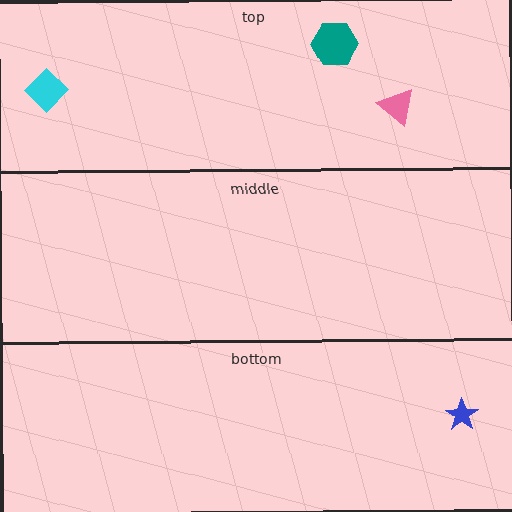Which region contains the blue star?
The bottom region.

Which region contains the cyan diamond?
The top region.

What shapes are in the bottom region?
The blue star.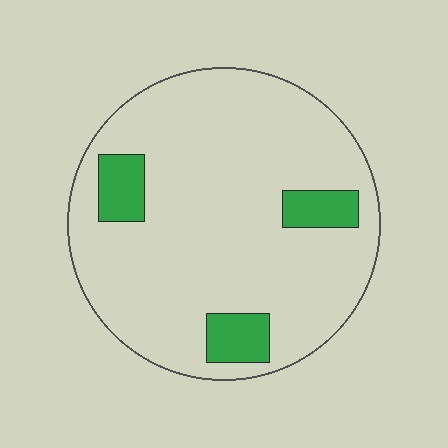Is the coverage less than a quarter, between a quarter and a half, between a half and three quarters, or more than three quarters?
Less than a quarter.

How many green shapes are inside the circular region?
3.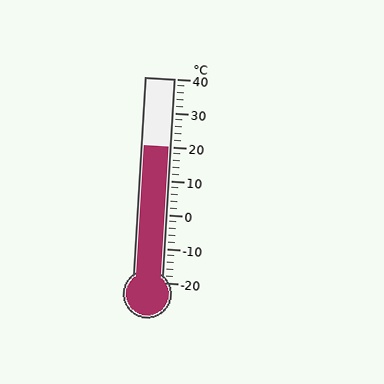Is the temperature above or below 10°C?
The temperature is above 10°C.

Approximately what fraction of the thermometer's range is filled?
The thermometer is filled to approximately 65% of its range.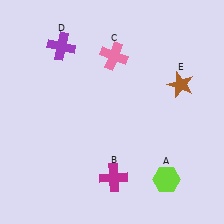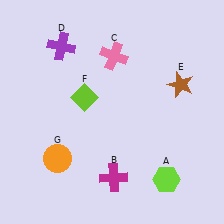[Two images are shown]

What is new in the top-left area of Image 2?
A lime diamond (F) was added in the top-left area of Image 2.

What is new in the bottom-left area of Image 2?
An orange circle (G) was added in the bottom-left area of Image 2.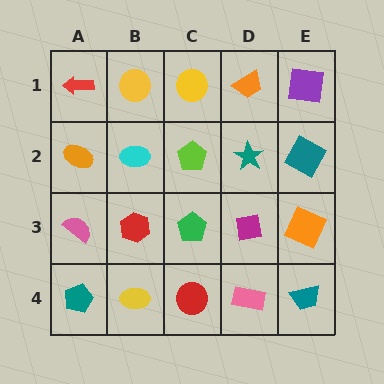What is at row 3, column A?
A pink semicircle.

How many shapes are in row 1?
5 shapes.